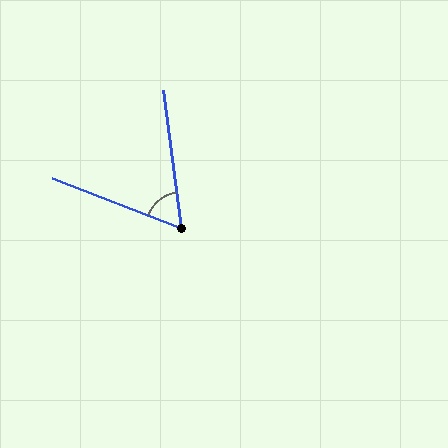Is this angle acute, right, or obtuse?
It is acute.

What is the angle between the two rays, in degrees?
Approximately 61 degrees.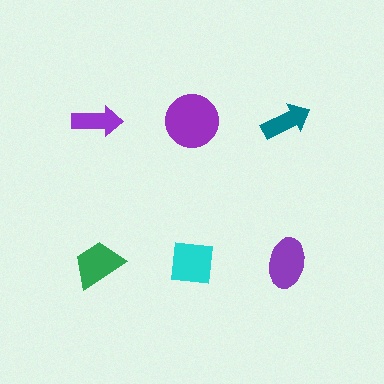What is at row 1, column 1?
A purple arrow.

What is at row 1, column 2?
A purple circle.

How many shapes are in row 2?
3 shapes.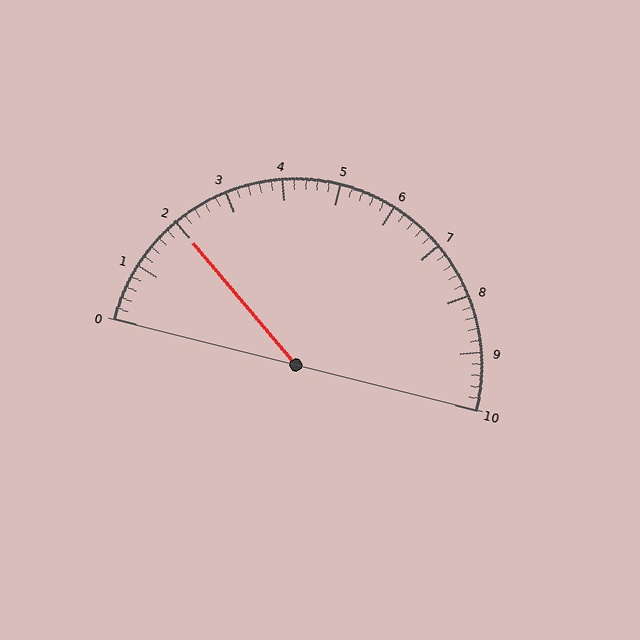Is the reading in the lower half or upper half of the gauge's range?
The reading is in the lower half of the range (0 to 10).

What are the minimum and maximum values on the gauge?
The gauge ranges from 0 to 10.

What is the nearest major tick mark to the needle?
The nearest major tick mark is 2.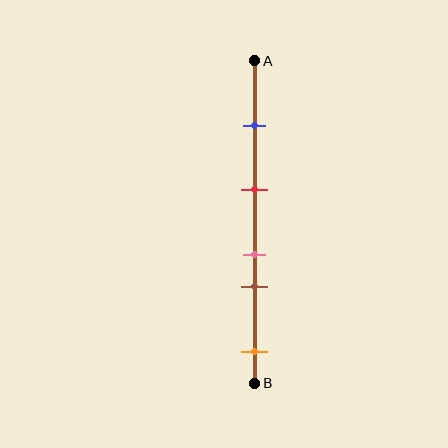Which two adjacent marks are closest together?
The pink and brown marks are the closest adjacent pair.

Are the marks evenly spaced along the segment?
No, the marks are not evenly spaced.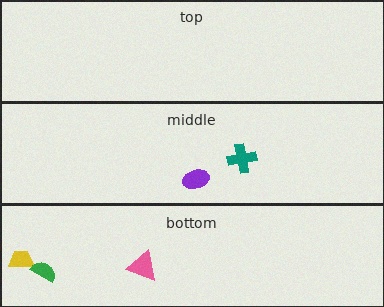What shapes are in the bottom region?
The pink triangle, the yellow trapezoid, the green semicircle.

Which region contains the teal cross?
The middle region.